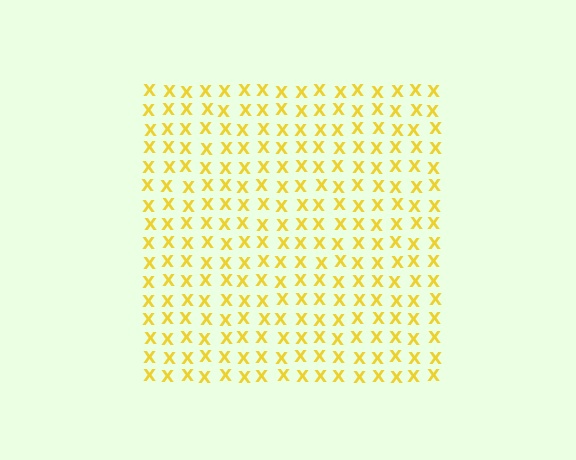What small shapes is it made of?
It is made of small letter X's.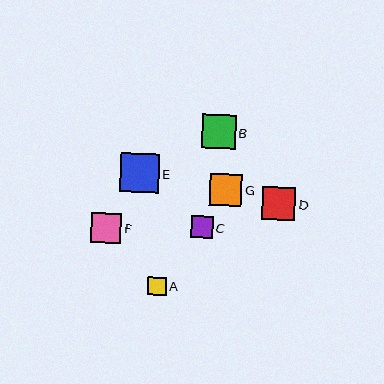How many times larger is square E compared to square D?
Square E is approximately 1.2 times the size of square D.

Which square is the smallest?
Square A is the smallest with a size of approximately 19 pixels.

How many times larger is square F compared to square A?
Square F is approximately 1.6 times the size of square A.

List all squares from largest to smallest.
From largest to smallest: E, B, D, G, F, C, A.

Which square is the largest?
Square E is the largest with a size of approximately 39 pixels.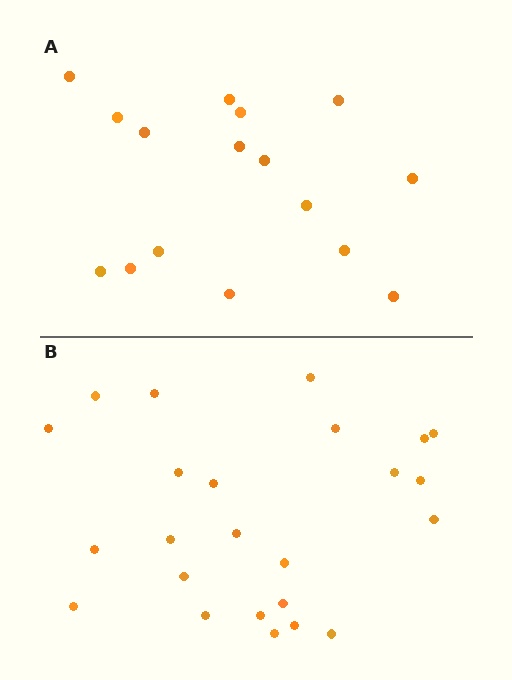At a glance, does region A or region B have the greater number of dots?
Region B (the bottom region) has more dots.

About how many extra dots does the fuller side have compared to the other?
Region B has roughly 8 or so more dots than region A.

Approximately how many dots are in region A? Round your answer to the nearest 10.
About 20 dots. (The exact count is 16, which rounds to 20.)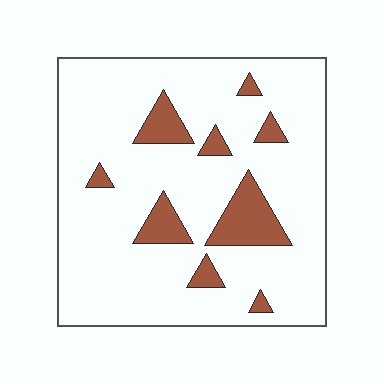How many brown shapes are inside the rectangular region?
9.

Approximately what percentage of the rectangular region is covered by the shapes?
Approximately 15%.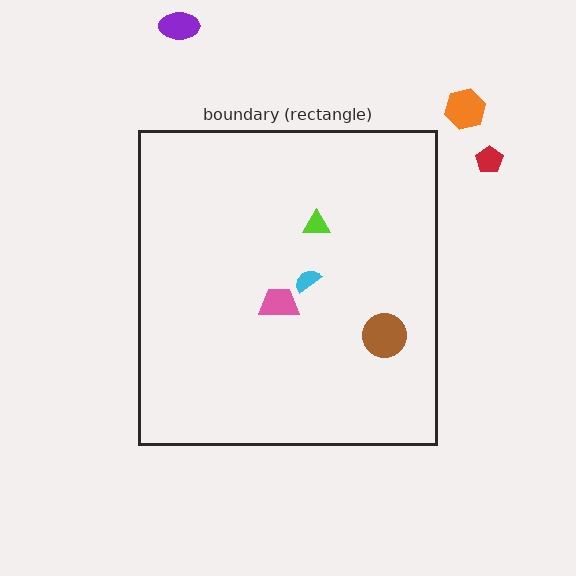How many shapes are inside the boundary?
4 inside, 3 outside.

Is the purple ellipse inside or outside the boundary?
Outside.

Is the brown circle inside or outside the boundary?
Inside.